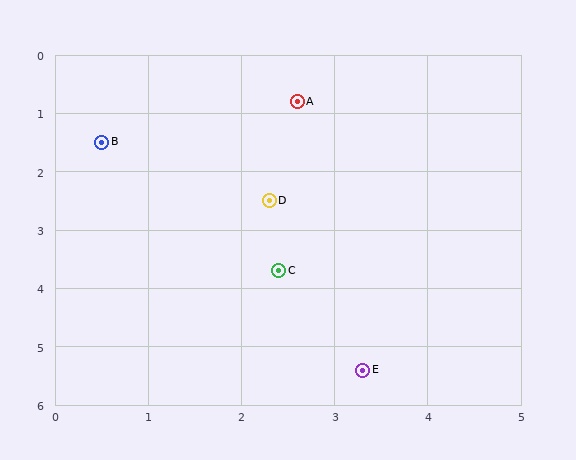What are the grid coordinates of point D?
Point D is at approximately (2.3, 2.5).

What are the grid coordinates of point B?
Point B is at approximately (0.5, 1.5).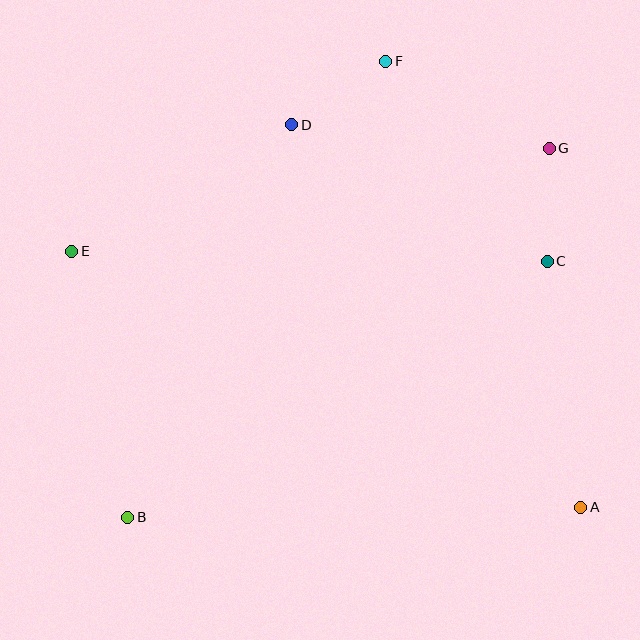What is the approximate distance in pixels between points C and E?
The distance between C and E is approximately 475 pixels.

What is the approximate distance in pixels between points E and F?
The distance between E and F is approximately 367 pixels.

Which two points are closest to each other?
Points C and G are closest to each other.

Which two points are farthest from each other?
Points A and E are farthest from each other.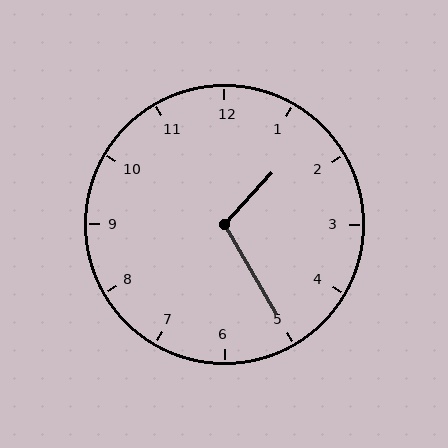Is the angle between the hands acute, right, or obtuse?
It is obtuse.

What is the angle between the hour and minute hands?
Approximately 108 degrees.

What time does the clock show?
1:25.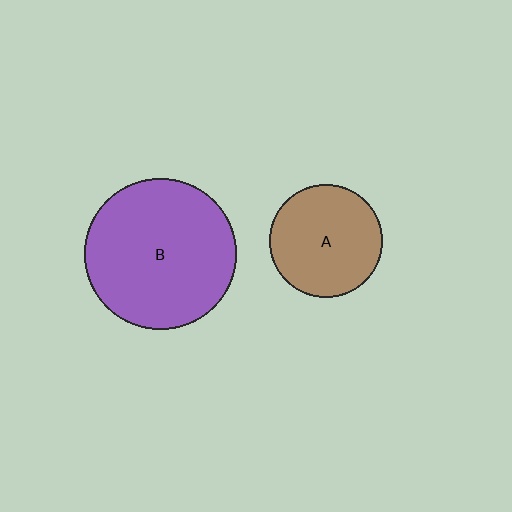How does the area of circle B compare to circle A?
Approximately 1.8 times.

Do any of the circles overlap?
No, none of the circles overlap.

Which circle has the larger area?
Circle B (purple).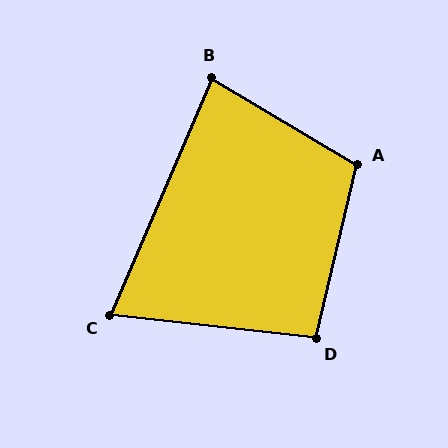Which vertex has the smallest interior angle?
C, at approximately 73 degrees.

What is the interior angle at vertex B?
Approximately 83 degrees (acute).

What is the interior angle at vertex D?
Approximately 97 degrees (obtuse).